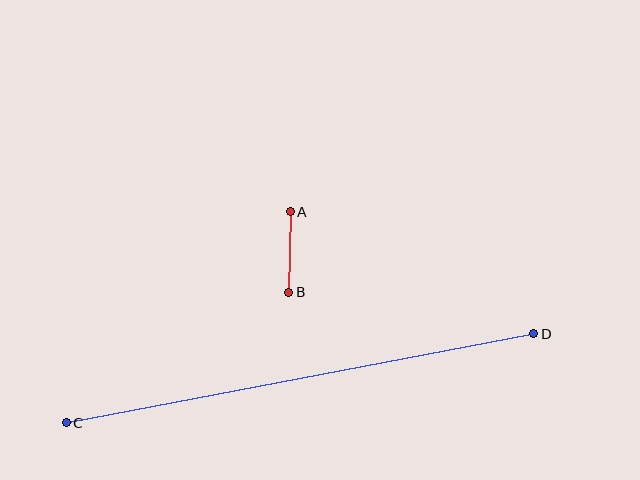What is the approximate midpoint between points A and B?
The midpoint is at approximately (290, 252) pixels.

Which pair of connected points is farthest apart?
Points C and D are farthest apart.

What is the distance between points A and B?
The distance is approximately 81 pixels.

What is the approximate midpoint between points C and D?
The midpoint is at approximately (300, 378) pixels.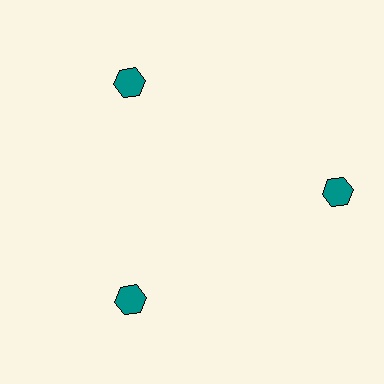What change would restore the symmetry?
The symmetry would be restored by moving it inward, back onto the ring so that all 3 hexagons sit at equal angles and equal distance from the center.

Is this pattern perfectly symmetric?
No. The 3 teal hexagons are arranged in a ring, but one element near the 3 o'clock position is pushed outward from the center, breaking the 3-fold rotational symmetry.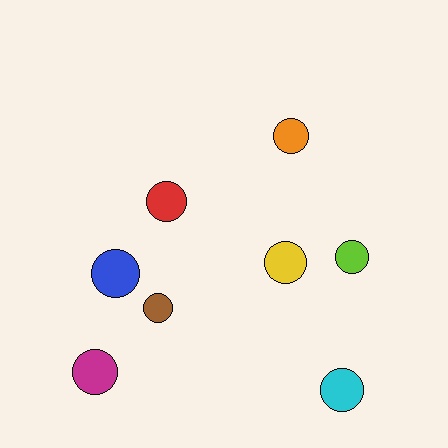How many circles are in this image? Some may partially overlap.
There are 8 circles.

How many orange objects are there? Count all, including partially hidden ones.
There is 1 orange object.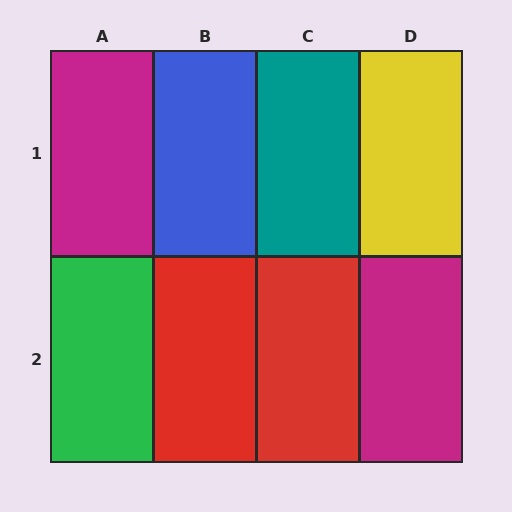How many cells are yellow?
1 cell is yellow.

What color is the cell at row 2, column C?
Red.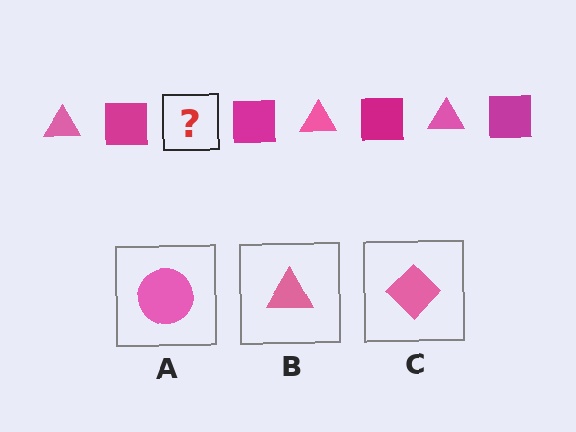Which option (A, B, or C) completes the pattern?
B.